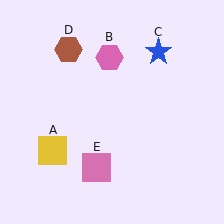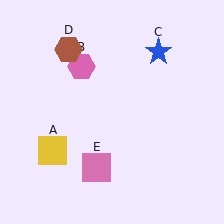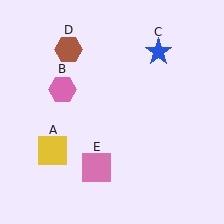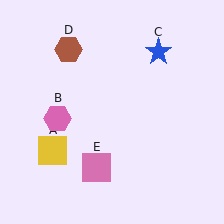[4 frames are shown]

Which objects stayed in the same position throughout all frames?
Yellow square (object A) and blue star (object C) and brown hexagon (object D) and pink square (object E) remained stationary.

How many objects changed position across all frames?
1 object changed position: pink hexagon (object B).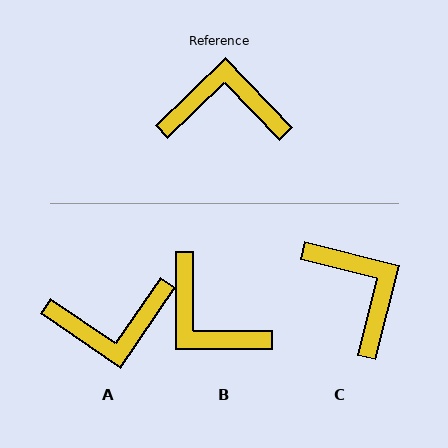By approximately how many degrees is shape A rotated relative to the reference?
Approximately 168 degrees clockwise.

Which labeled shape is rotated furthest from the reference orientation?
A, about 168 degrees away.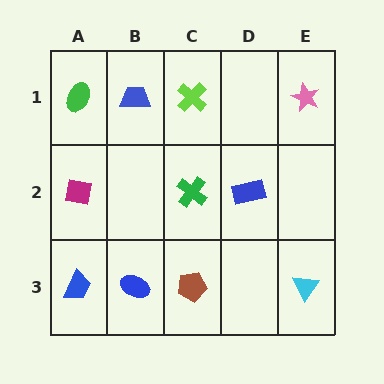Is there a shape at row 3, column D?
No, that cell is empty.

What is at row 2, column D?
A blue rectangle.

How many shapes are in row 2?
3 shapes.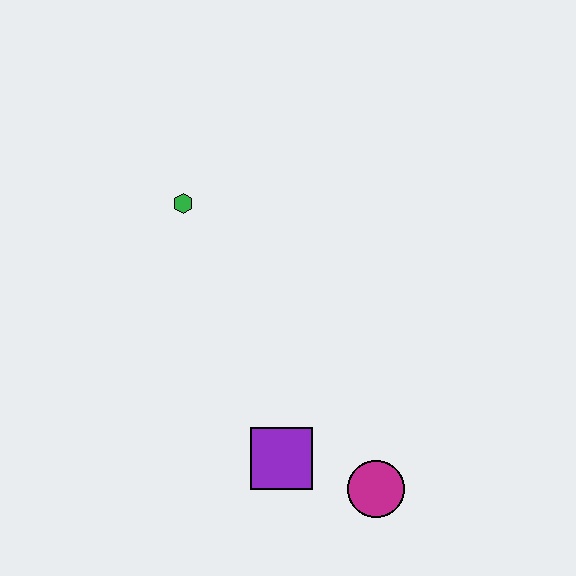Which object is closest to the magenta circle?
The purple square is closest to the magenta circle.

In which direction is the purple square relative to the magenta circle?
The purple square is to the left of the magenta circle.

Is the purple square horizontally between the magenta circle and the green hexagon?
Yes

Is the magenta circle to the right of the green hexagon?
Yes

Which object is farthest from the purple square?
The green hexagon is farthest from the purple square.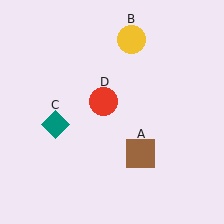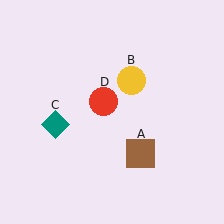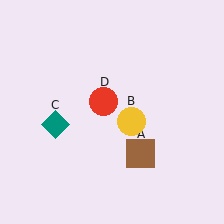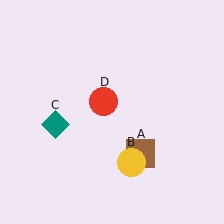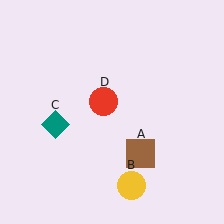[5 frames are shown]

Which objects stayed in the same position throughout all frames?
Brown square (object A) and teal diamond (object C) and red circle (object D) remained stationary.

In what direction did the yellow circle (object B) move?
The yellow circle (object B) moved down.